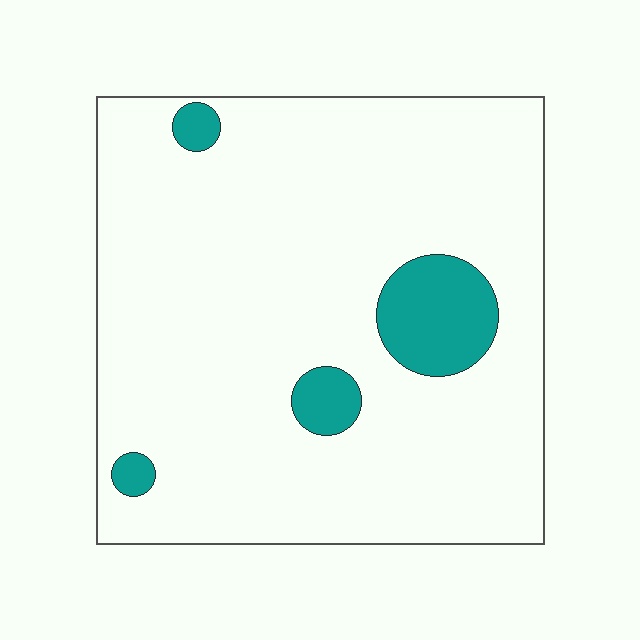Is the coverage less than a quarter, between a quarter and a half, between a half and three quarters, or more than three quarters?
Less than a quarter.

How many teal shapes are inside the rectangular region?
4.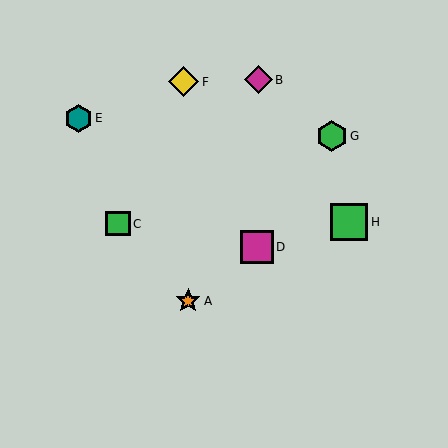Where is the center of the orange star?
The center of the orange star is at (188, 301).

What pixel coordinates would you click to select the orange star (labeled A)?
Click at (188, 301) to select the orange star A.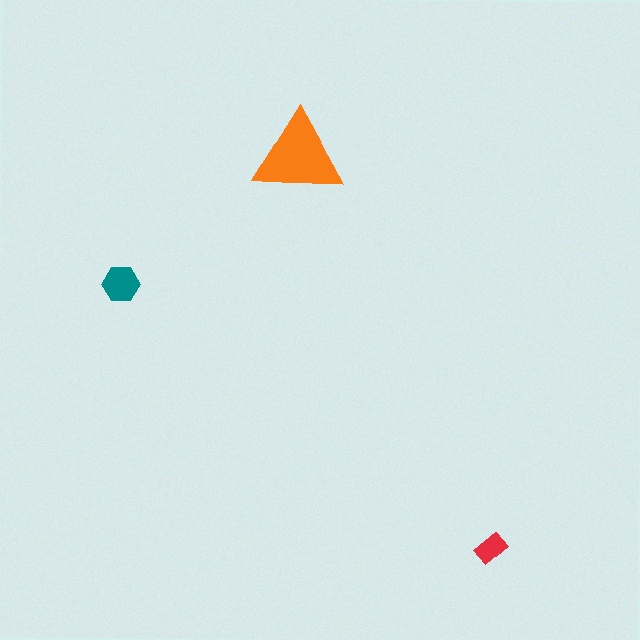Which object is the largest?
The orange triangle.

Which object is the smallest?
The red rectangle.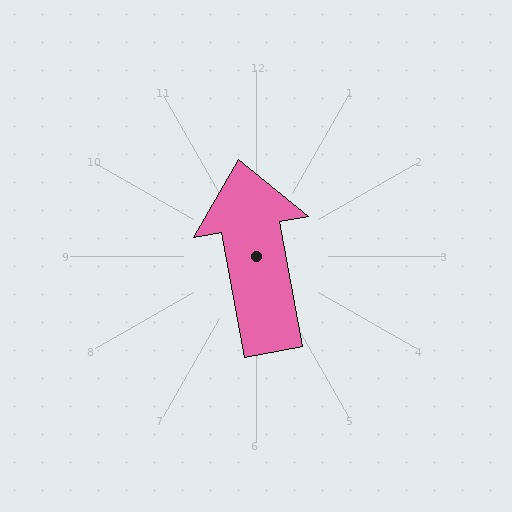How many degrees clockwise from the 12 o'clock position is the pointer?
Approximately 350 degrees.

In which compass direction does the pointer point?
North.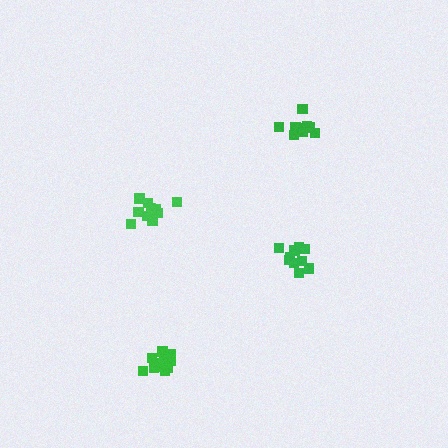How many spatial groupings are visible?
There are 4 spatial groupings.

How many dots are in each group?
Group 1: 12 dots, Group 2: 15 dots, Group 3: 10 dots, Group 4: 10 dots (47 total).